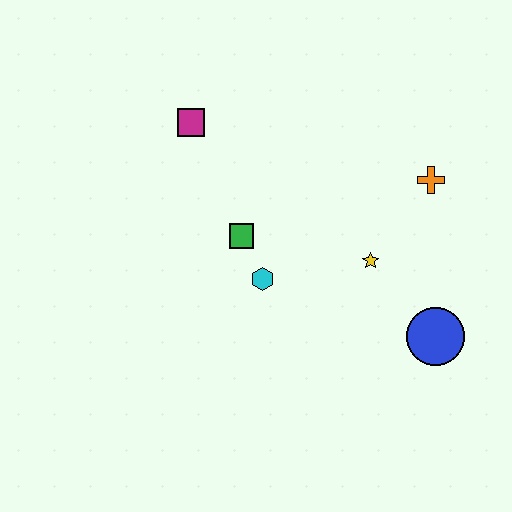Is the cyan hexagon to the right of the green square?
Yes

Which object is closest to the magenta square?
The green square is closest to the magenta square.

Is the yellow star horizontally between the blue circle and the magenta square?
Yes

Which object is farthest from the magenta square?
The blue circle is farthest from the magenta square.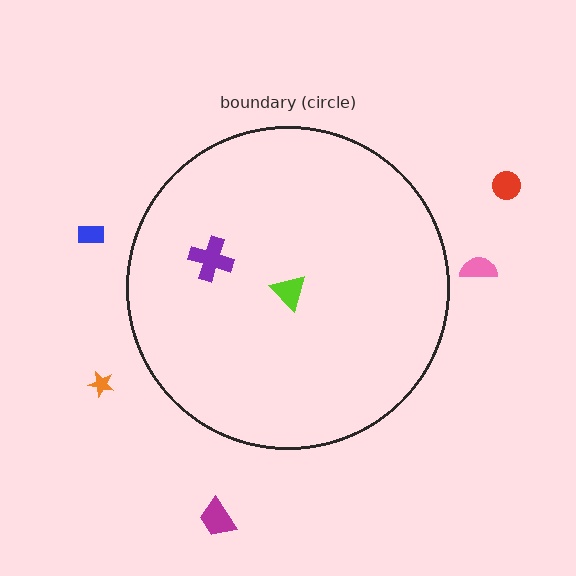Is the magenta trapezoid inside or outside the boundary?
Outside.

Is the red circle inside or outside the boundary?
Outside.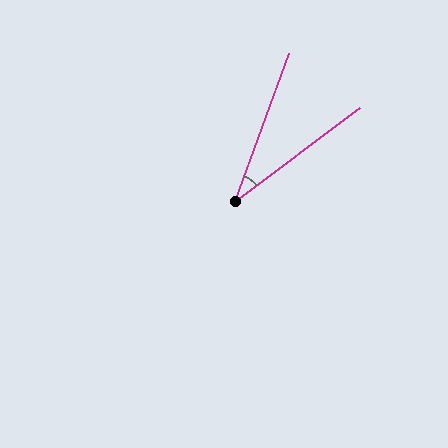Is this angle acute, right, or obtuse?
It is acute.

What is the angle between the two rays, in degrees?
Approximately 33 degrees.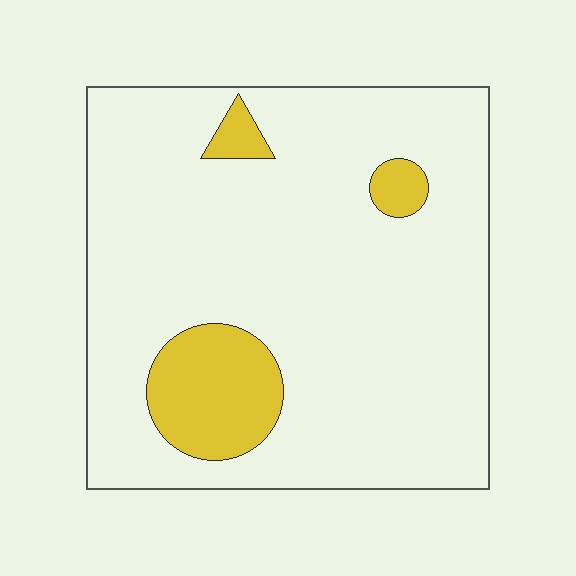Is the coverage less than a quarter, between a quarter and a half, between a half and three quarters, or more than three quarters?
Less than a quarter.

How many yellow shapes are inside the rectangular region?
3.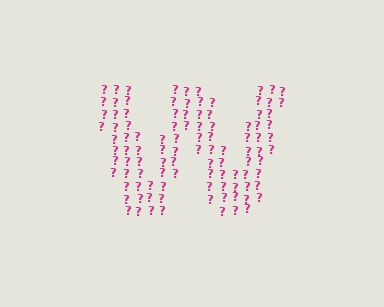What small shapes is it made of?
It is made of small question marks.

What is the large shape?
The large shape is the letter W.